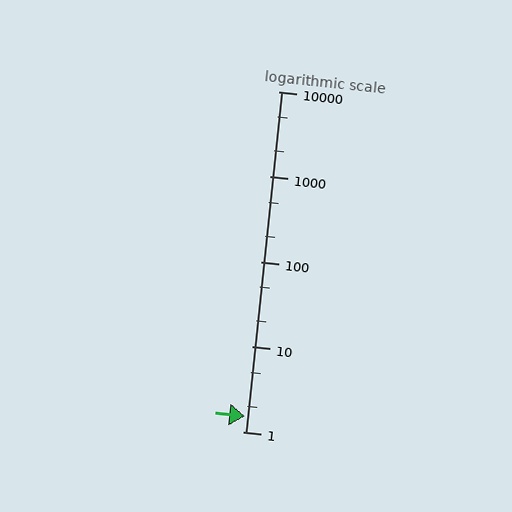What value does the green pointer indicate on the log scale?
The pointer indicates approximately 1.5.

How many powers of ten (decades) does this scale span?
The scale spans 4 decades, from 1 to 10000.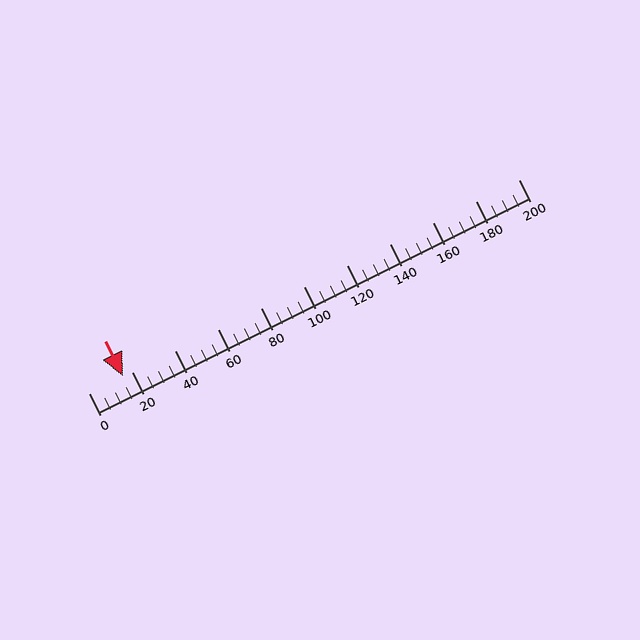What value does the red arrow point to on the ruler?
The red arrow points to approximately 16.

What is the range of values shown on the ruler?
The ruler shows values from 0 to 200.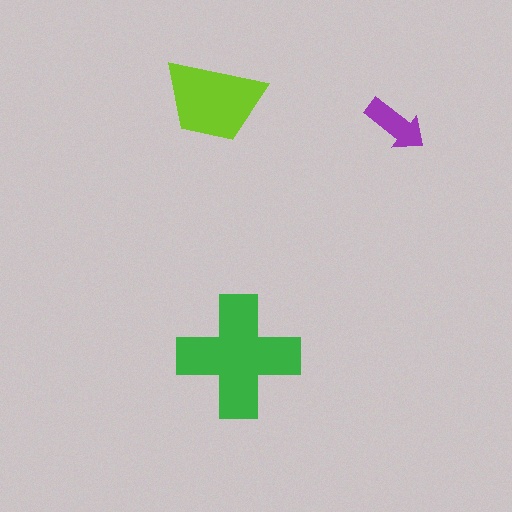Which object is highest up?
The lime trapezoid is topmost.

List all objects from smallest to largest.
The purple arrow, the lime trapezoid, the green cross.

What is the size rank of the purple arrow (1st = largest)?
3rd.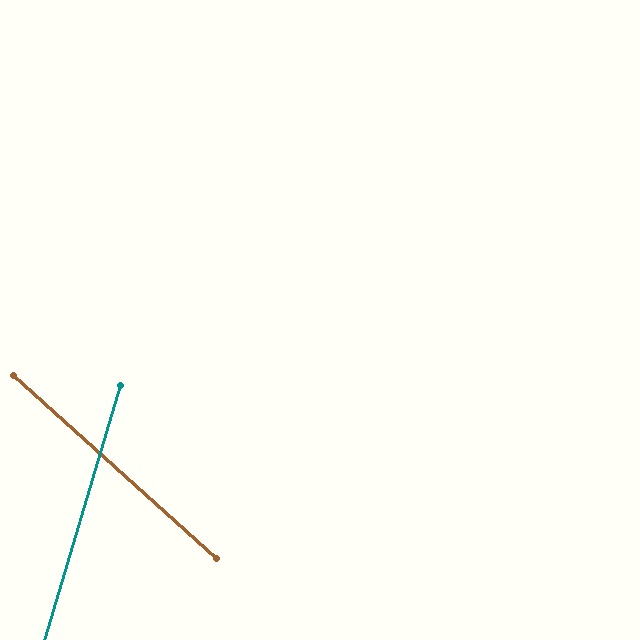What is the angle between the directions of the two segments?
Approximately 64 degrees.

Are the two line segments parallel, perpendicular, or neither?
Neither parallel nor perpendicular — they differ by about 64°.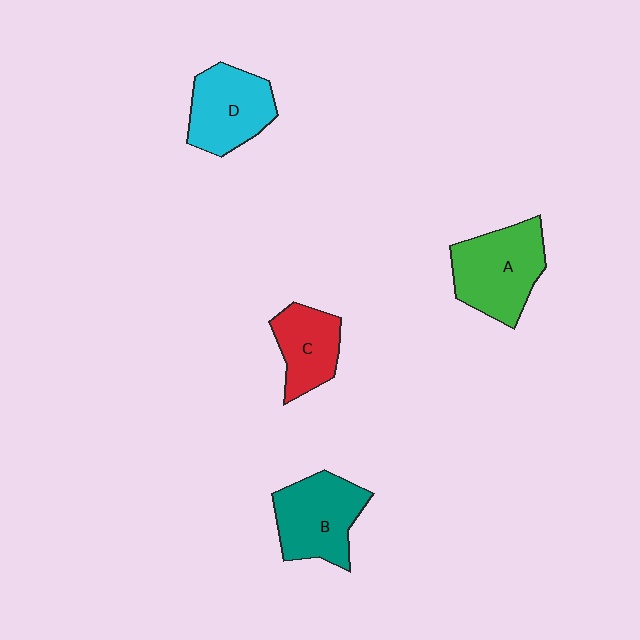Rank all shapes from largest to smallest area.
From largest to smallest: A (green), B (teal), D (cyan), C (red).